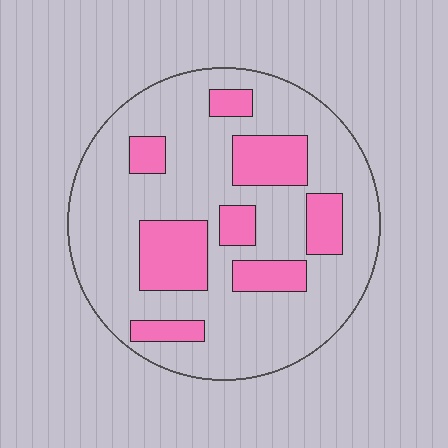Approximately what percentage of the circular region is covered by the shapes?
Approximately 25%.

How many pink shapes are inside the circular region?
8.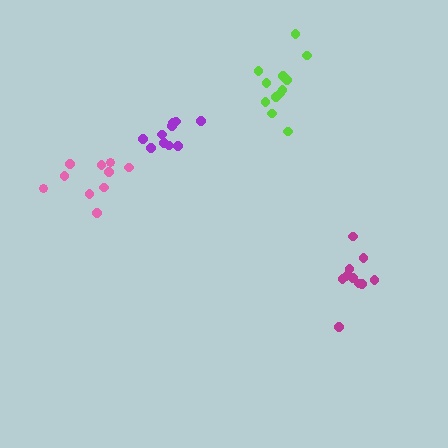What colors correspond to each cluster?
The clusters are colored: magenta, pink, purple, lime.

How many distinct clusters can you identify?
There are 4 distinct clusters.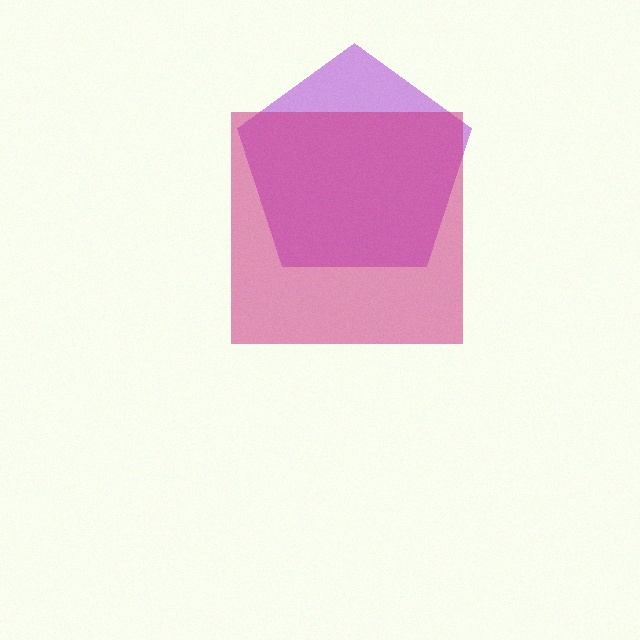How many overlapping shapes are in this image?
There are 2 overlapping shapes in the image.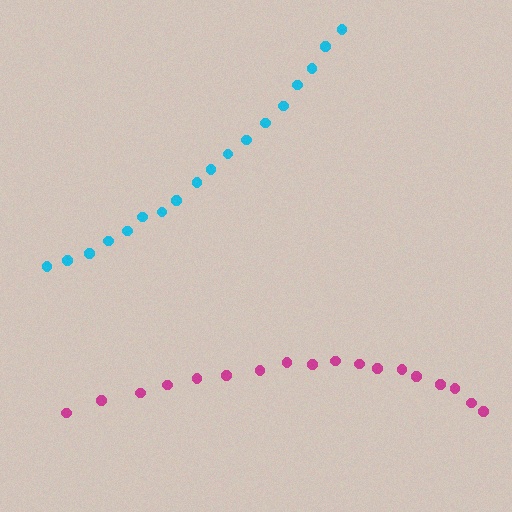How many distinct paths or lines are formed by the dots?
There are 2 distinct paths.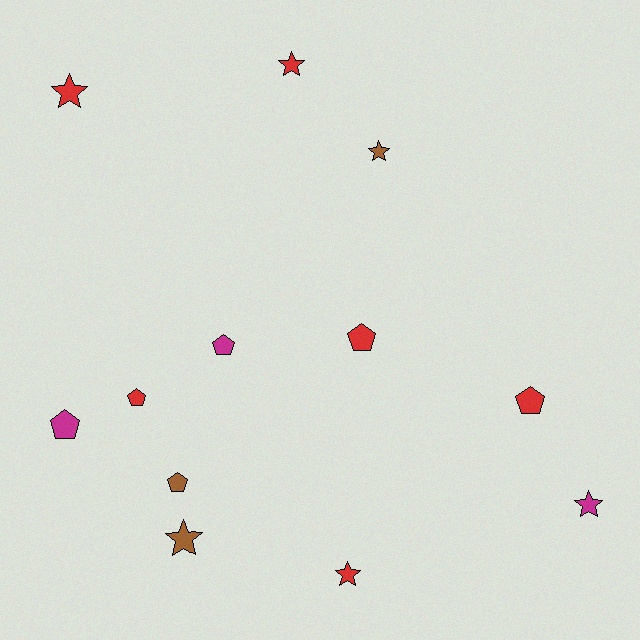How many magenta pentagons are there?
There are 2 magenta pentagons.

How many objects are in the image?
There are 12 objects.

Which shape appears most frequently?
Pentagon, with 6 objects.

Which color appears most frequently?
Red, with 6 objects.